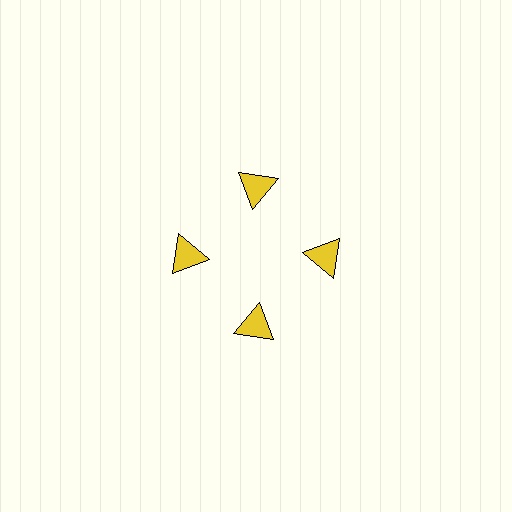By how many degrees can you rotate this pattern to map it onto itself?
The pattern maps onto itself every 90 degrees of rotation.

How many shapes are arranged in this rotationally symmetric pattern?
There are 4 shapes, arranged in 4 groups of 1.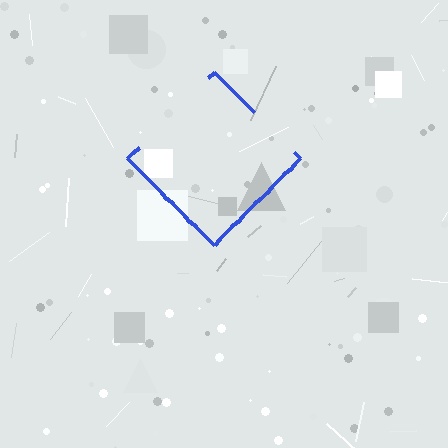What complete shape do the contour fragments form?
The contour fragments form a diamond.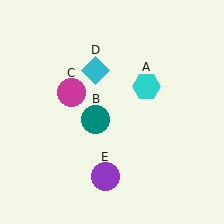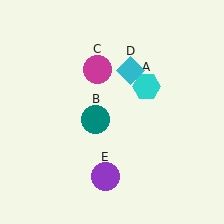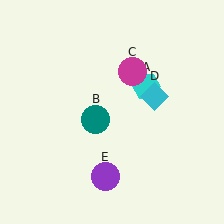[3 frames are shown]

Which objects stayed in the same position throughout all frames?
Cyan hexagon (object A) and teal circle (object B) and purple circle (object E) remained stationary.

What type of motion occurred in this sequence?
The magenta circle (object C), cyan diamond (object D) rotated clockwise around the center of the scene.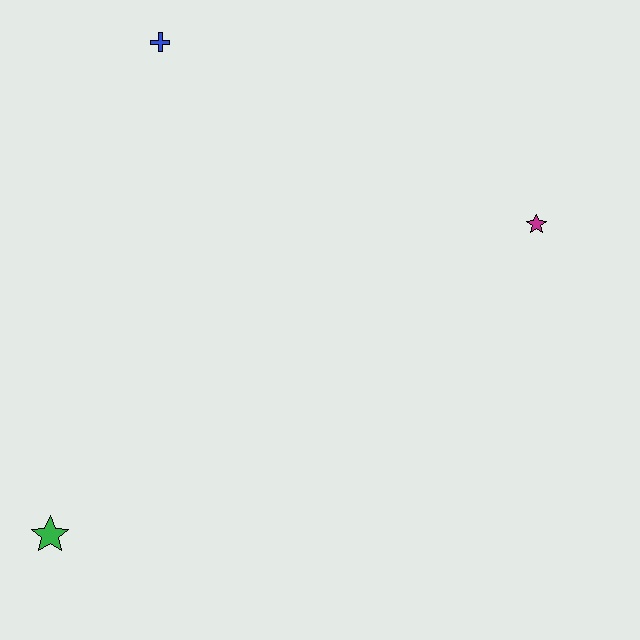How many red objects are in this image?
There are no red objects.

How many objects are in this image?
There are 3 objects.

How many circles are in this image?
There are no circles.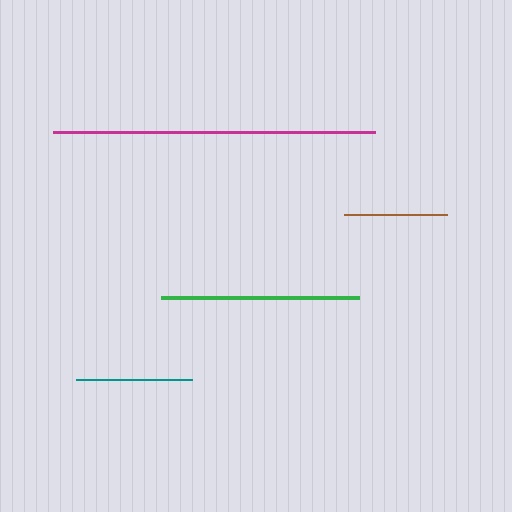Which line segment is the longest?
The magenta line is the longest at approximately 323 pixels.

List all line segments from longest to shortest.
From longest to shortest: magenta, green, teal, brown.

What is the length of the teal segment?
The teal segment is approximately 117 pixels long.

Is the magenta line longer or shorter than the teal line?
The magenta line is longer than the teal line.